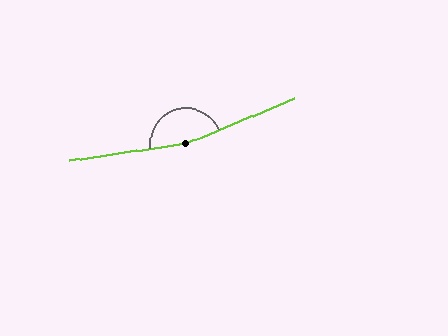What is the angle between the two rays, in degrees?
Approximately 166 degrees.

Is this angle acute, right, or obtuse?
It is obtuse.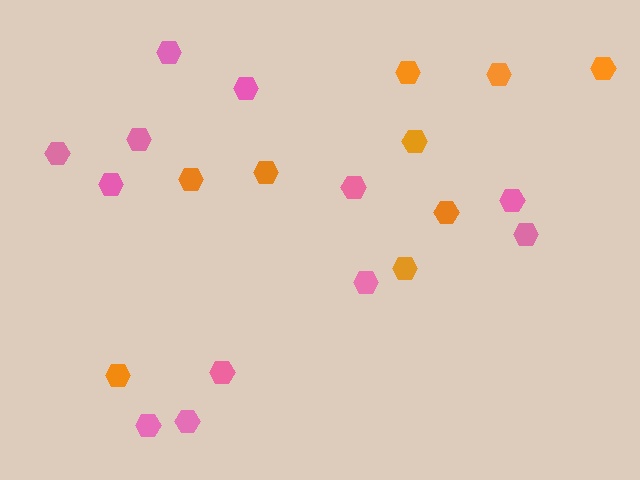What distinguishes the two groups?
There are 2 groups: one group of orange hexagons (9) and one group of pink hexagons (12).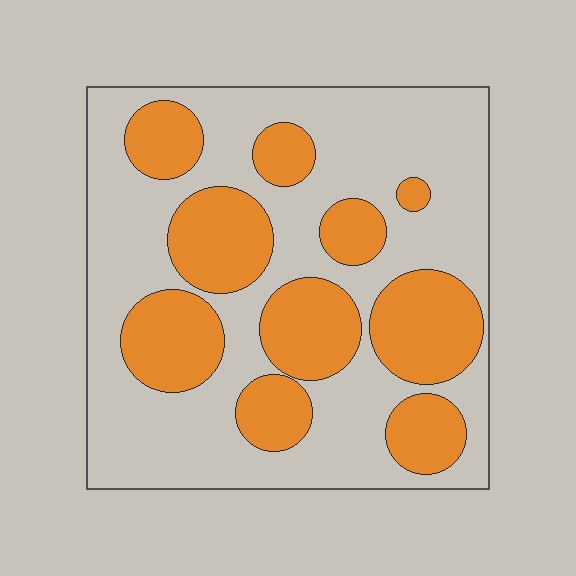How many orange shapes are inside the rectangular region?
10.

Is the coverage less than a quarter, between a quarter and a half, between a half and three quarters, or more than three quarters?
Between a quarter and a half.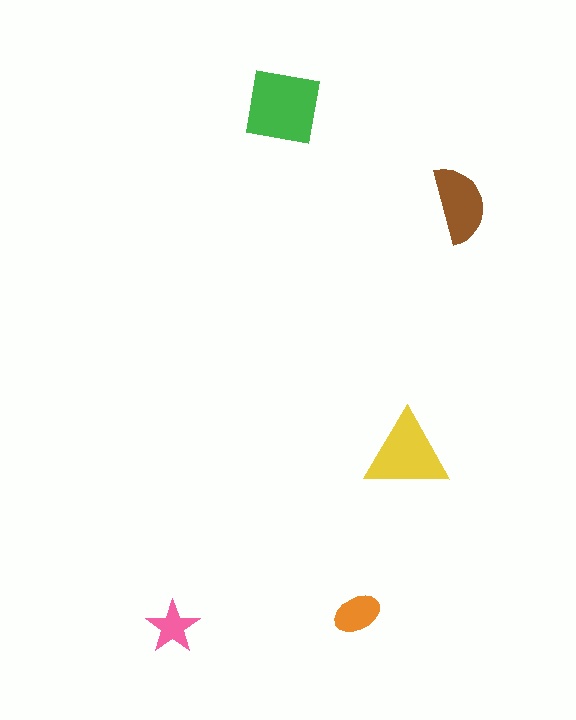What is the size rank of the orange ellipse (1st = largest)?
4th.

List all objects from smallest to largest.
The pink star, the orange ellipse, the brown semicircle, the yellow triangle, the green square.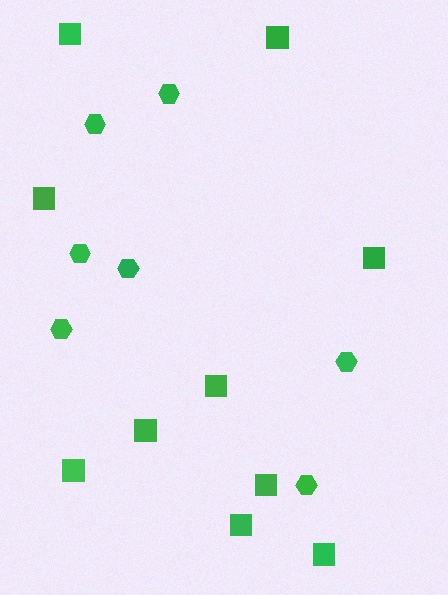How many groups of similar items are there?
There are 2 groups: one group of squares (10) and one group of hexagons (7).